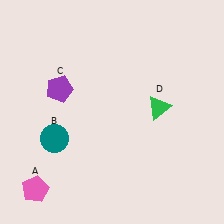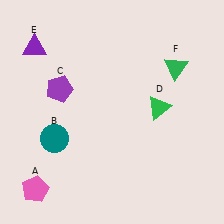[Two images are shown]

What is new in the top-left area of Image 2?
A purple triangle (E) was added in the top-left area of Image 2.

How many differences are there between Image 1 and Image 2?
There are 2 differences between the two images.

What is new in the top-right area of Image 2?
A green triangle (F) was added in the top-right area of Image 2.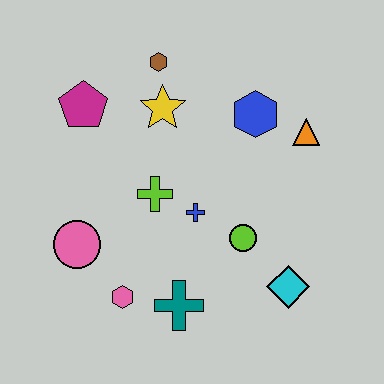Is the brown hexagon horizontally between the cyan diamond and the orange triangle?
No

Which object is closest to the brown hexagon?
The yellow star is closest to the brown hexagon.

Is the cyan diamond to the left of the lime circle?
No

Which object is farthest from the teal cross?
The brown hexagon is farthest from the teal cross.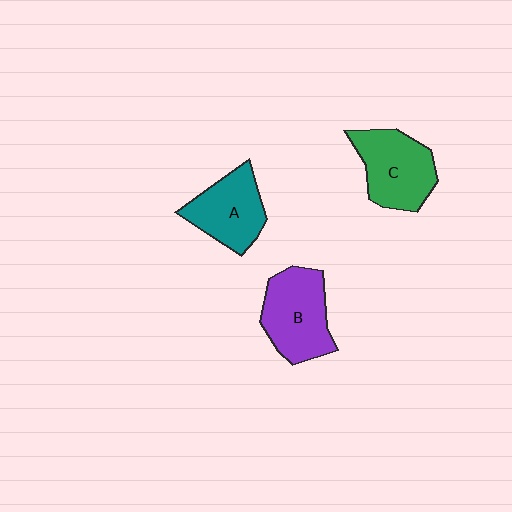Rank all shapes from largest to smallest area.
From largest to smallest: B (purple), C (green), A (teal).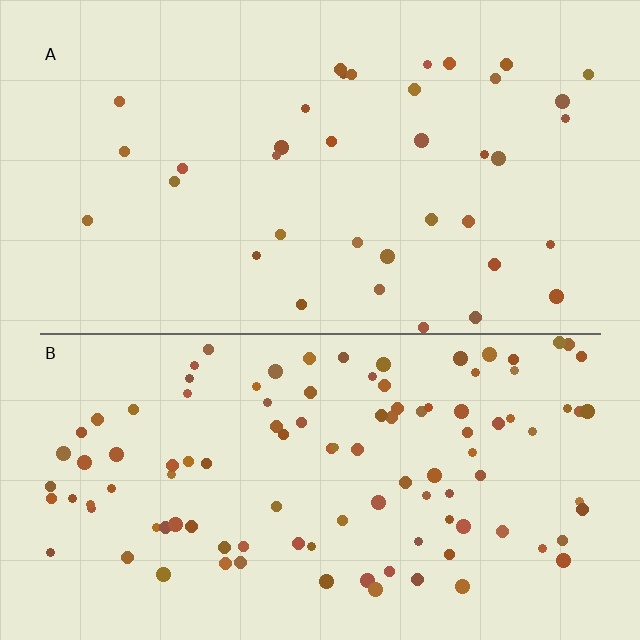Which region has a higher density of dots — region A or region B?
B (the bottom).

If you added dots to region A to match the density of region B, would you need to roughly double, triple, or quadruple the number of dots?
Approximately triple.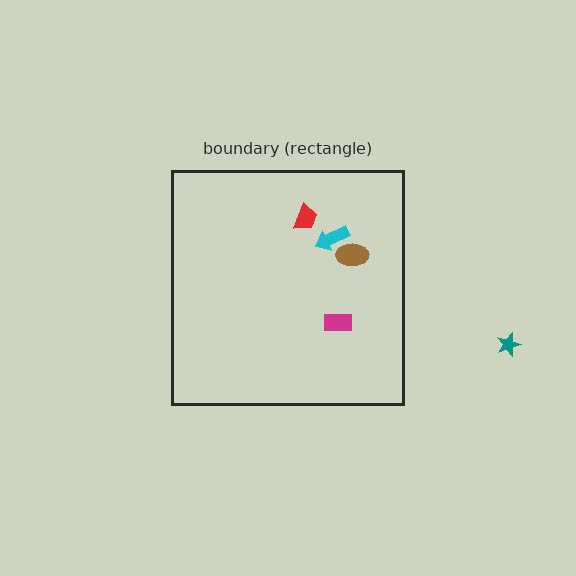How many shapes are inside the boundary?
4 inside, 1 outside.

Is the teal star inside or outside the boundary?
Outside.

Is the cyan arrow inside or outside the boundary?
Inside.